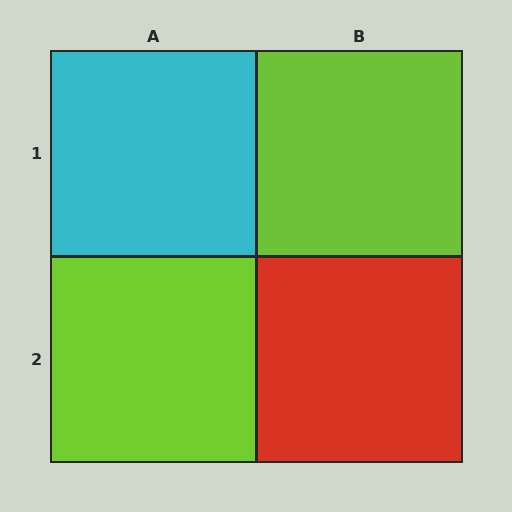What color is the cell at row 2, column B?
Red.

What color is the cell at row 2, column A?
Lime.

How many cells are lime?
2 cells are lime.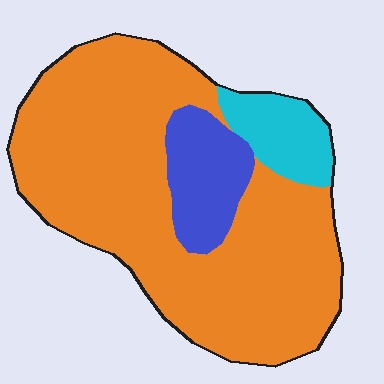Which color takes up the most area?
Orange, at roughly 75%.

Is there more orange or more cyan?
Orange.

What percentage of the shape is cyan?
Cyan covers around 10% of the shape.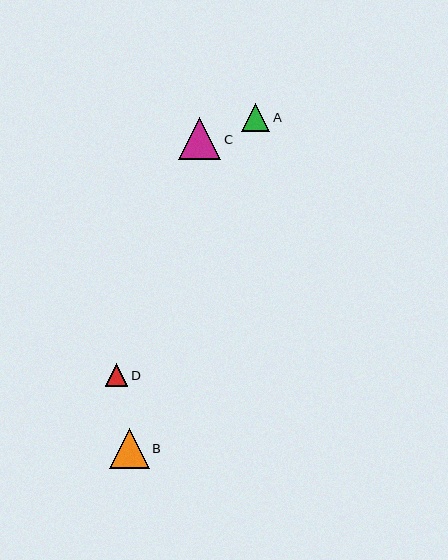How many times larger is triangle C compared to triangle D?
Triangle C is approximately 1.9 times the size of triangle D.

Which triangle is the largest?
Triangle C is the largest with a size of approximately 43 pixels.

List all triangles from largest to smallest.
From largest to smallest: C, B, A, D.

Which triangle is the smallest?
Triangle D is the smallest with a size of approximately 22 pixels.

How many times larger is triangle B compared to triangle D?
Triangle B is approximately 1.8 times the size of triangle D.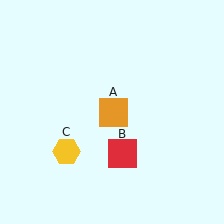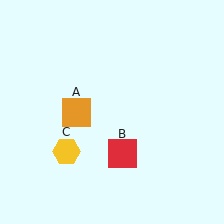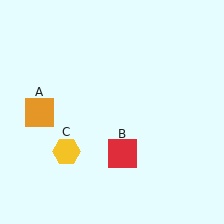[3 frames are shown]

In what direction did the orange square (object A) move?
The orange square (object A) moved left.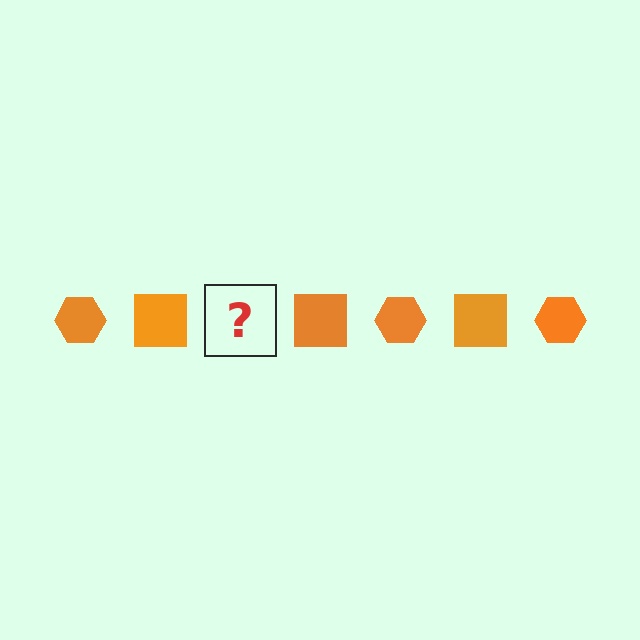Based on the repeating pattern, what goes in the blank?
The blank should be an orange hexagon.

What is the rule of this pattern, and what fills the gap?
The rule is that the pattern cycles through hexagon, square shapes in orange. The gap should be filled with an orange hexagon.